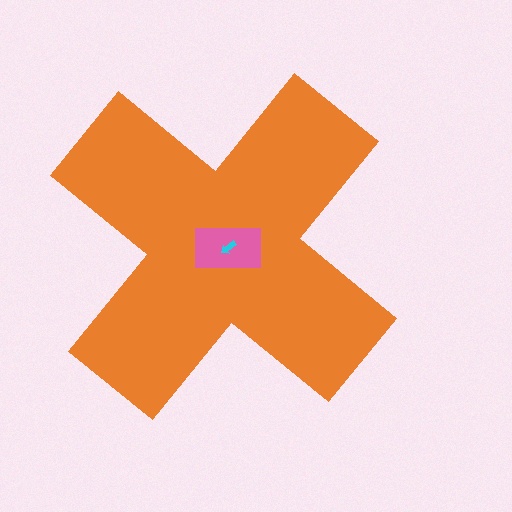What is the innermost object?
The cyan arrow.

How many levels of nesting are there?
3.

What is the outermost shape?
The orange cross.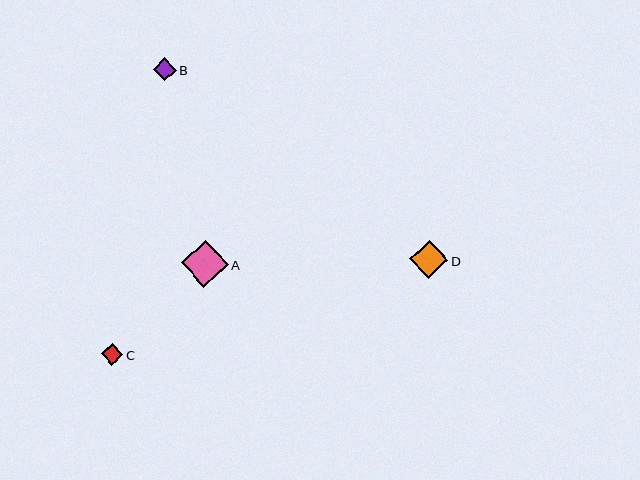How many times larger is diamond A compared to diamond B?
Diamond A is approximately 2.0 times the size of diamond B.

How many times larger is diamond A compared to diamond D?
Diamond A is approximately 1.2 times the size of diamond D.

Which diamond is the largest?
Diamond A is the largest with a size of approximately 47 pixels.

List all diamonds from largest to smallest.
From largest to smallest: A, D, B, C.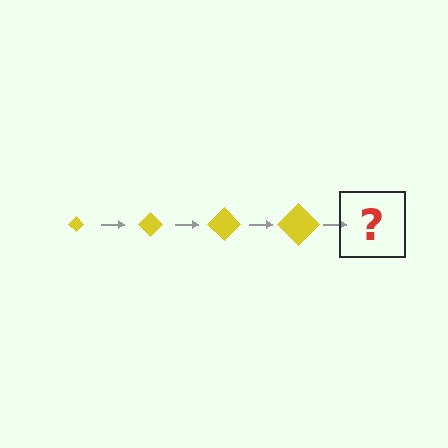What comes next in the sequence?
The next element should be a yellow diamond, larger than the previous one.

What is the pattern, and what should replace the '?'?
The pattern is that the diamond gets progressively larger each step. The '?' should be a yellow diamond, larger than the previous one.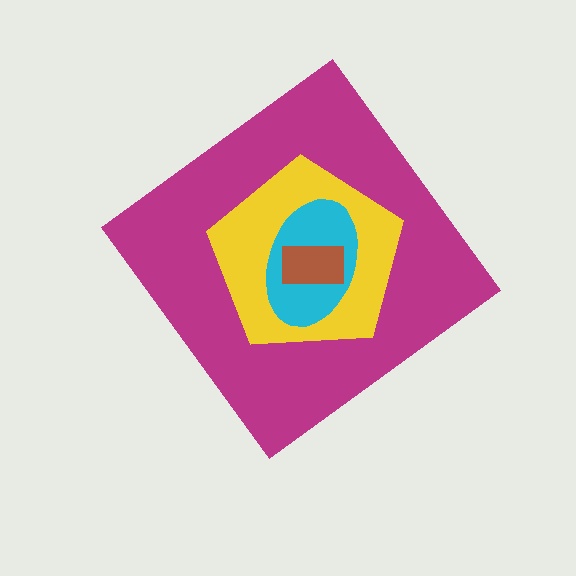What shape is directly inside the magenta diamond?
The yellow pentagon.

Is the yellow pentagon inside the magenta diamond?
Yes.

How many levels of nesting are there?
4.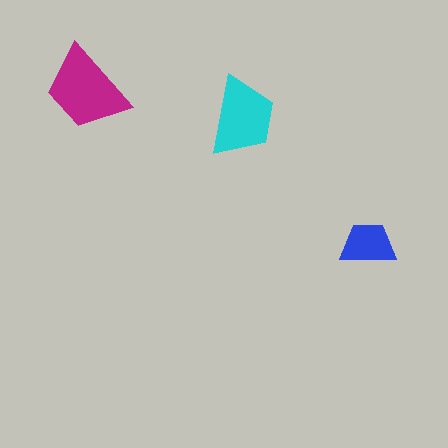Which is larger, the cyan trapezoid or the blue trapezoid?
The cyan one.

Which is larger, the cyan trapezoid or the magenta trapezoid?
The magenta one.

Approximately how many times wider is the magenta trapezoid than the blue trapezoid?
About 1.5 times wider.